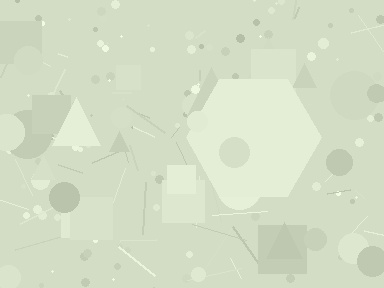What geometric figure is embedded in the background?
A hexagon is embedded in the background.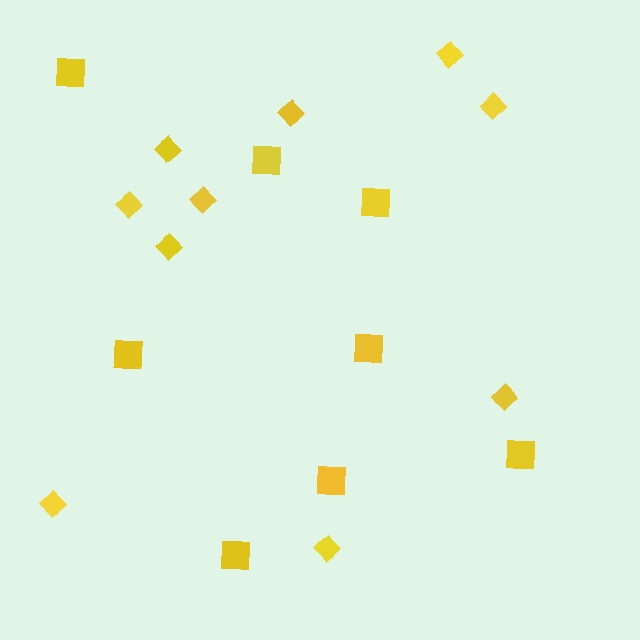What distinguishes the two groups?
There are 2 groups: one group of squares (8) and one group of diamonds (10).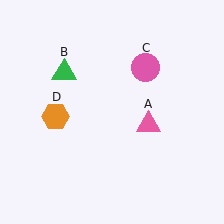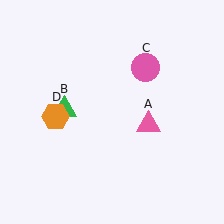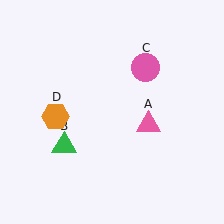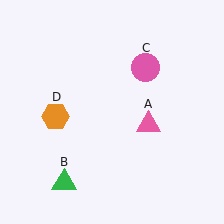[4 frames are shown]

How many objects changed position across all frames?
1 object changed position: green triangle (object B).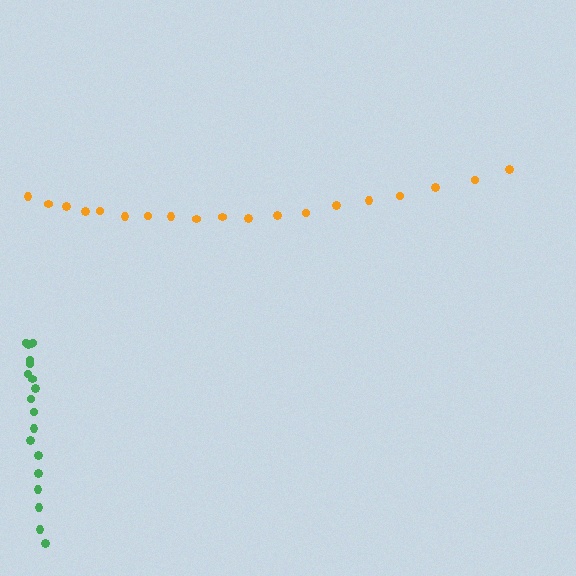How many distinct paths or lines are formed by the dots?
There are 2 distinct paths.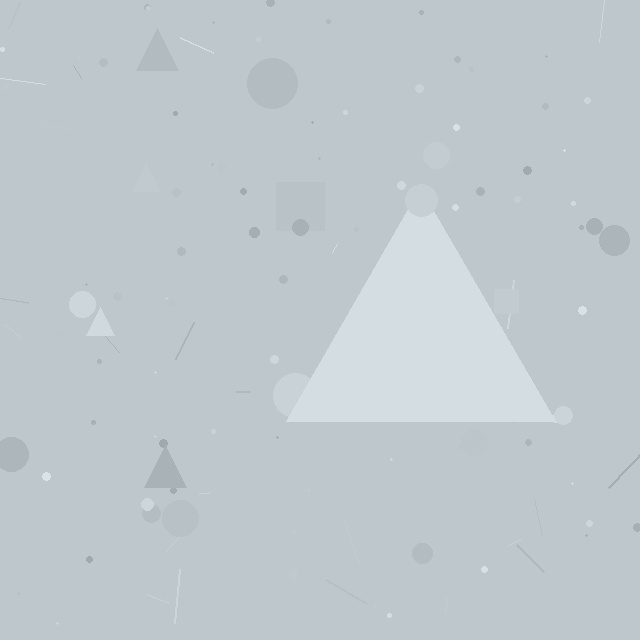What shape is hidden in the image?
A triangle is hidden in the image.